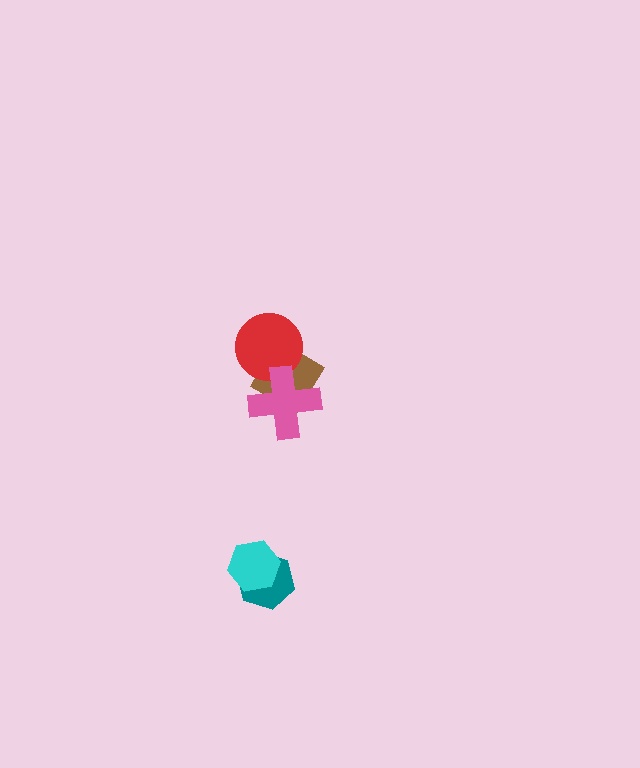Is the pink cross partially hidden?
No, no other shape covers it.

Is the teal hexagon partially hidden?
Yes, it is partially covered by another shape.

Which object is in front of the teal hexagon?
The cyan hexagon is in front of the teal hexagon.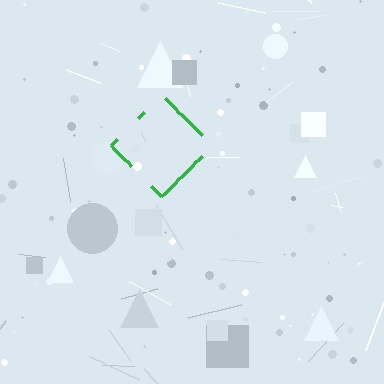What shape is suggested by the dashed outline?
The dashed outline suggests a diamond.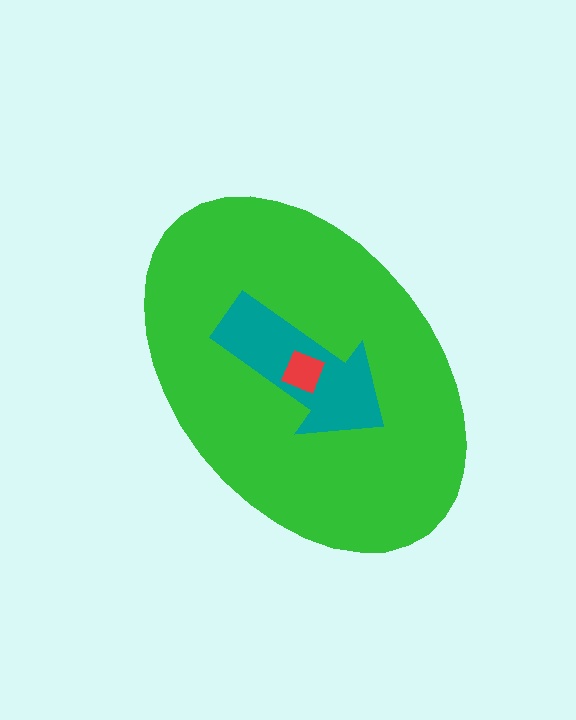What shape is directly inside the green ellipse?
The teal arrow.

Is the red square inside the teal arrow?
Yes.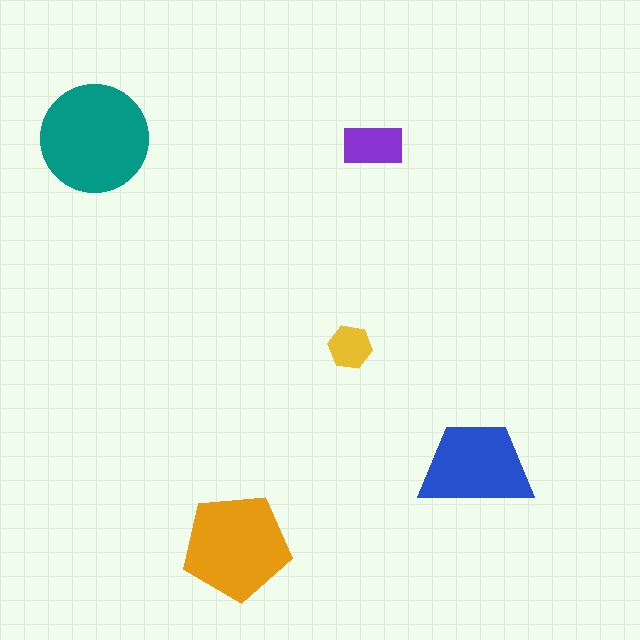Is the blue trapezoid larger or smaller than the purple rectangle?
Larger.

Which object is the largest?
The teal circle.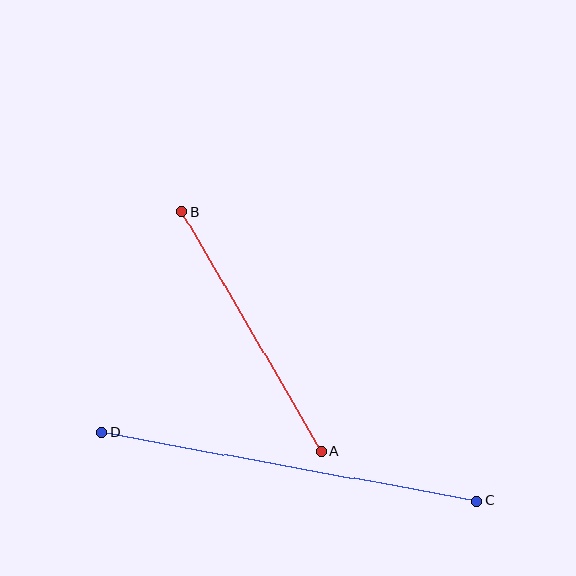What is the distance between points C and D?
The distance is approximately 381 pixels.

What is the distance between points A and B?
The distance is approximately 277 pixels.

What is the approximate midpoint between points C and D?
The midpoint is at approximately (289, 467) pixels.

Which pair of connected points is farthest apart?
Points C and D are farthest apart.